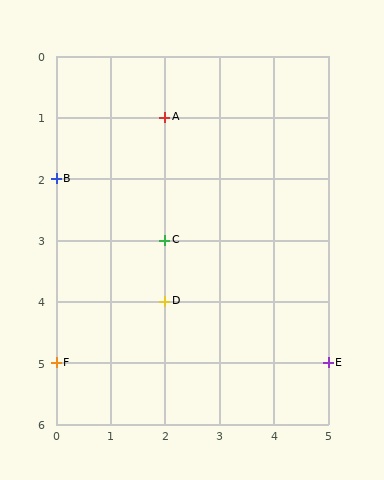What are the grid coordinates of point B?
Point B is at grid coordinates (0, 2).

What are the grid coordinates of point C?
Point C is at grid coordinates (2, 3).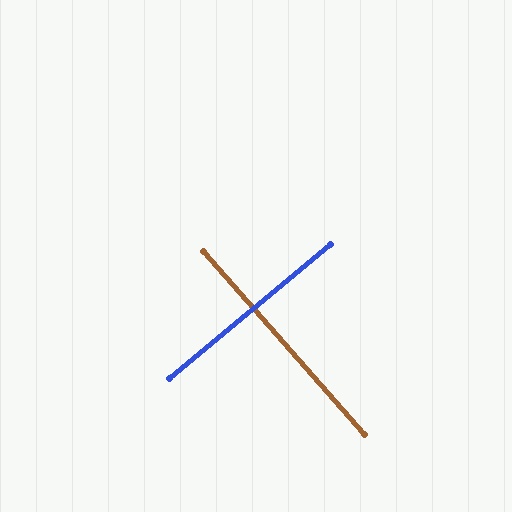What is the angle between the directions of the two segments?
Approximately 88 degrees.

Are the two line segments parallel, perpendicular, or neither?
Perpendicular — they meet at approximately 88°.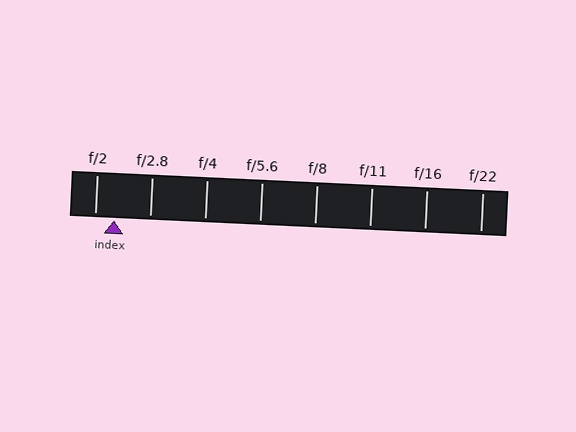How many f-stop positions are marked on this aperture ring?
There are 8 f-stop positions marked.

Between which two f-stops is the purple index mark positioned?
The index mark is between f/2 and f/2.8.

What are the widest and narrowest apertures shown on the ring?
The widest aperture shown is f/2 and the narrowest is f/22.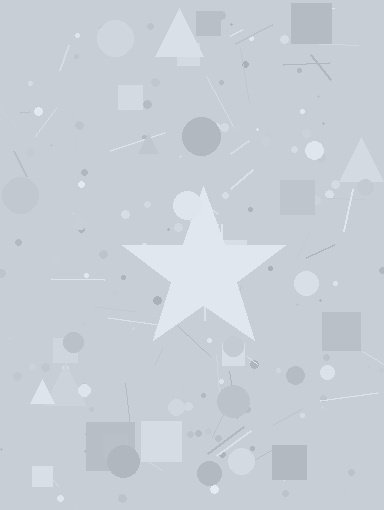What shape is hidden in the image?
A star is hidden in the image.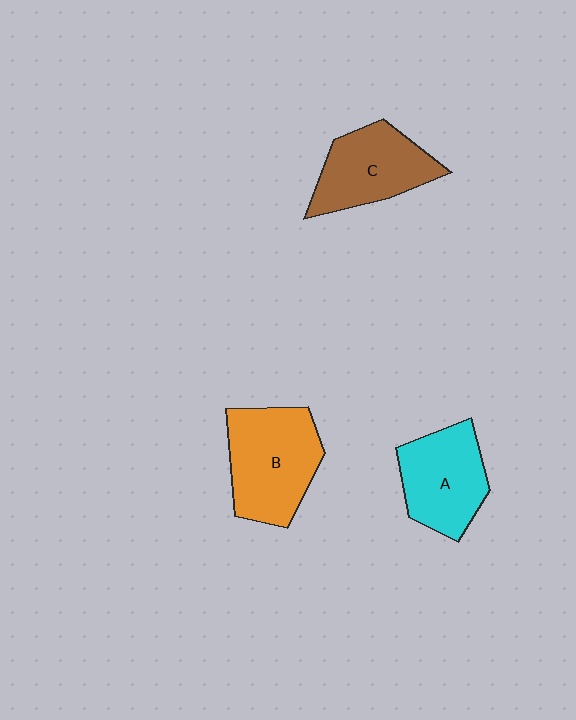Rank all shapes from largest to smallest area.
From largest to smallest: B (orange), A (cyan), C (brown).